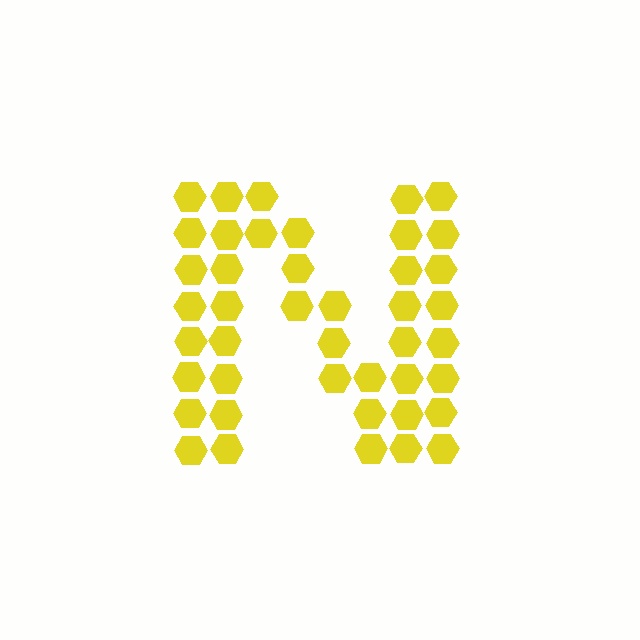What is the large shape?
The large shape is the letter N.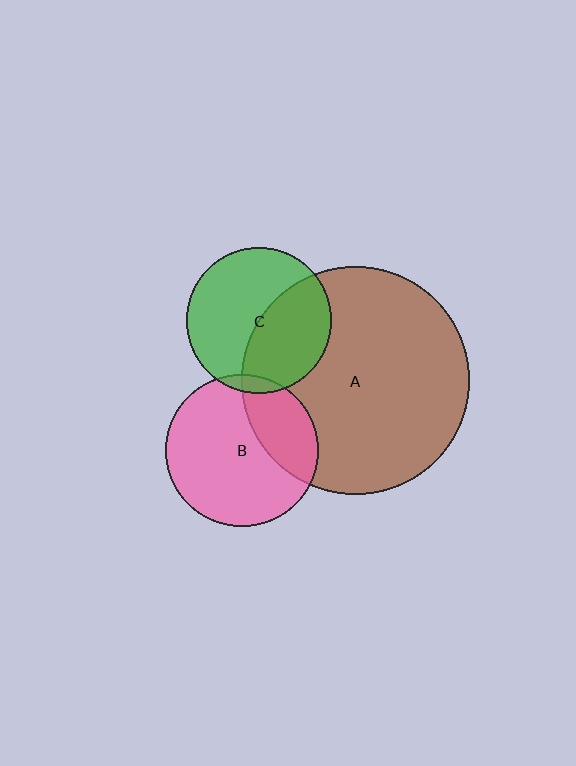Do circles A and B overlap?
Yes.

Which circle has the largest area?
Circle A (brown).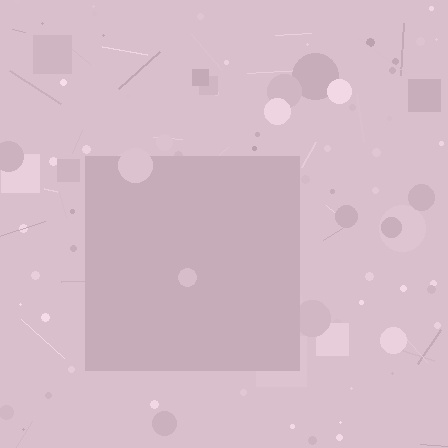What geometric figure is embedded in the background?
A square is embedded in the background.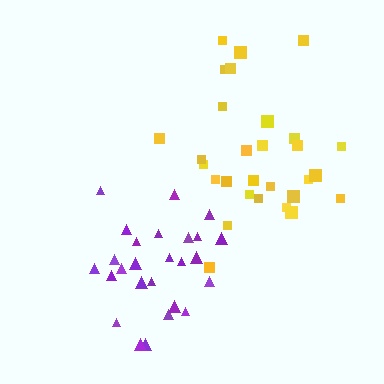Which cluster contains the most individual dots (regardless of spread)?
Yellow (29).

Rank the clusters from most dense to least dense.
purple, yellow.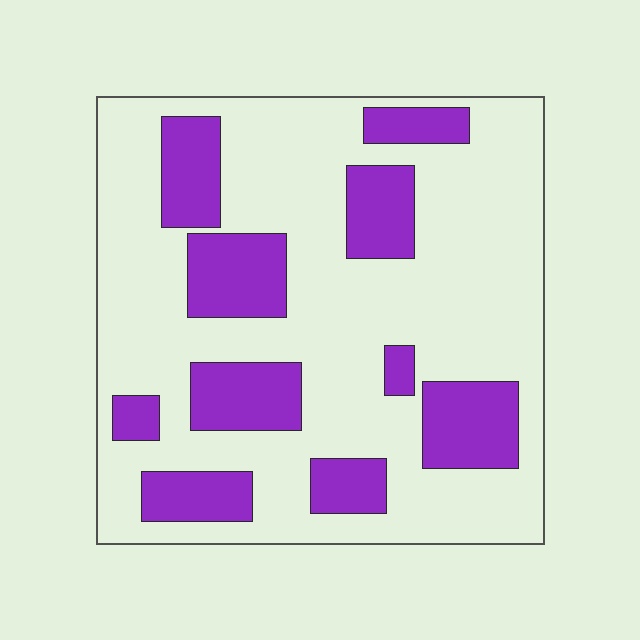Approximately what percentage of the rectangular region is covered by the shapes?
Approximately 30%.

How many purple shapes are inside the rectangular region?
10.